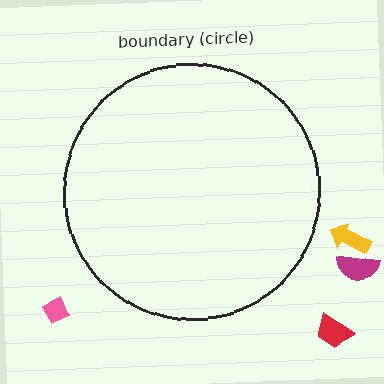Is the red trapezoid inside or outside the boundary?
Outside.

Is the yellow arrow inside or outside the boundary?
Outside.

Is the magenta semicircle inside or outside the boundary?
Outside.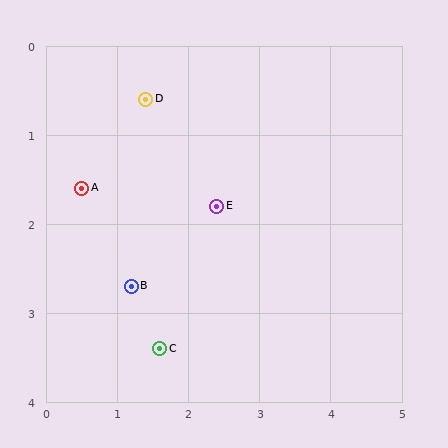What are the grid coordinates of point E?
Point E is at approximately (2.4, 1.8).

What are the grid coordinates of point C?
Point C is at approximately (1.6, 3.4).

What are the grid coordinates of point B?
Point B is at approximately (1.2, 2.7).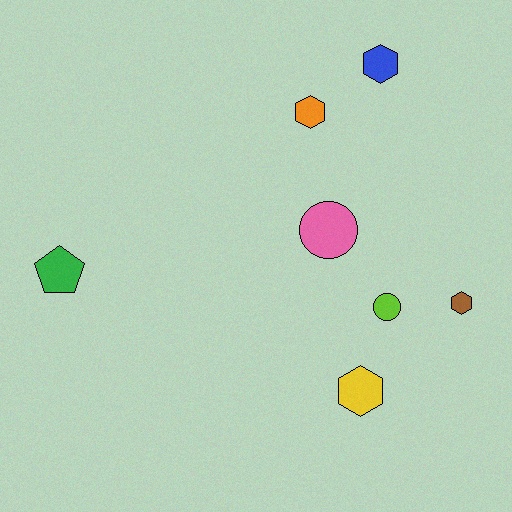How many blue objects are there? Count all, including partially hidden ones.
There is 1 blue object.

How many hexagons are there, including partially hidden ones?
There are 4 hexagons.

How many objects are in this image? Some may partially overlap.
There are 7 objects.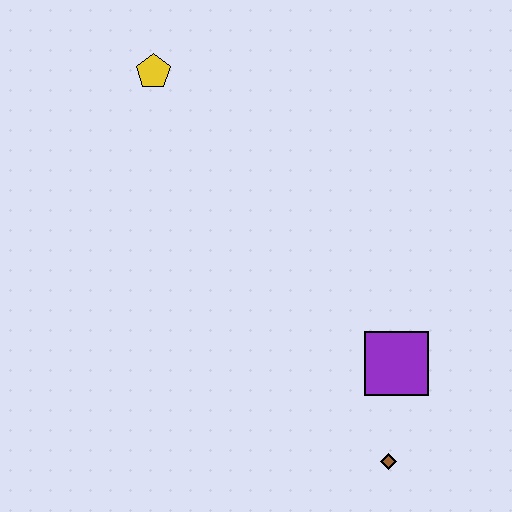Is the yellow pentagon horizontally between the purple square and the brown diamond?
No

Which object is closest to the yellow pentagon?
The purple square is closest to the yellow pentagon.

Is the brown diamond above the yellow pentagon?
No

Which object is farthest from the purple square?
The yellow pentagon is farthest from the purple square.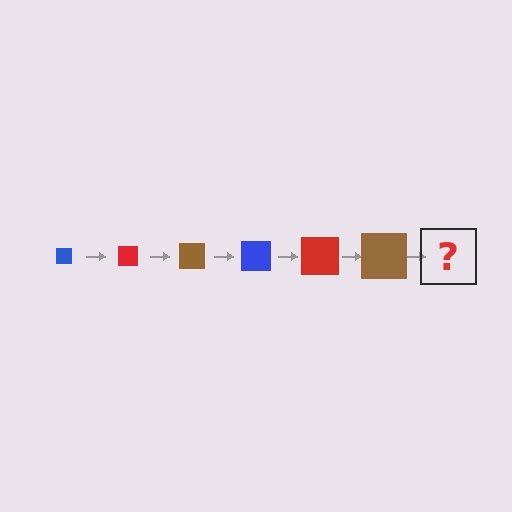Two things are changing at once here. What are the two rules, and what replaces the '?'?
The two rules are that the square grows larger each step and the color cycles through blue, red, and brown. The '?' should be a blue square, larger than the previous one.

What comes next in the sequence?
The next element should be a blue square, larger than the previous one.